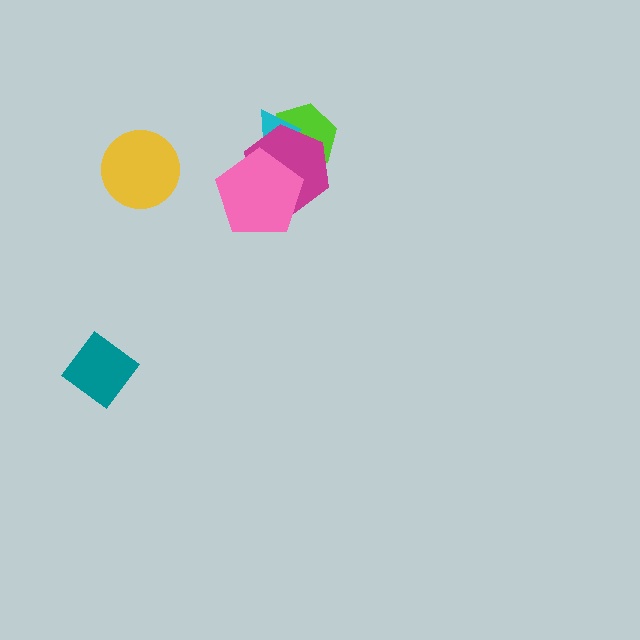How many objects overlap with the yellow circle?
0 objects overlap with the yellow circle.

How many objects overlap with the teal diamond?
0 objects overlap with the teal diamond.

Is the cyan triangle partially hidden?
Yes, it is partially covered by another shape.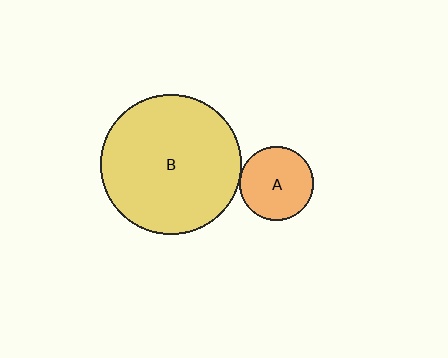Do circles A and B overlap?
Yes.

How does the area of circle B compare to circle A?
Approximately 3.6 times.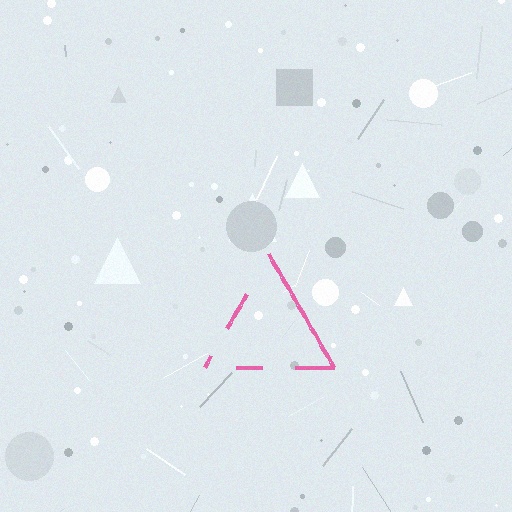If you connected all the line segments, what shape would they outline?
They would outline a triangle.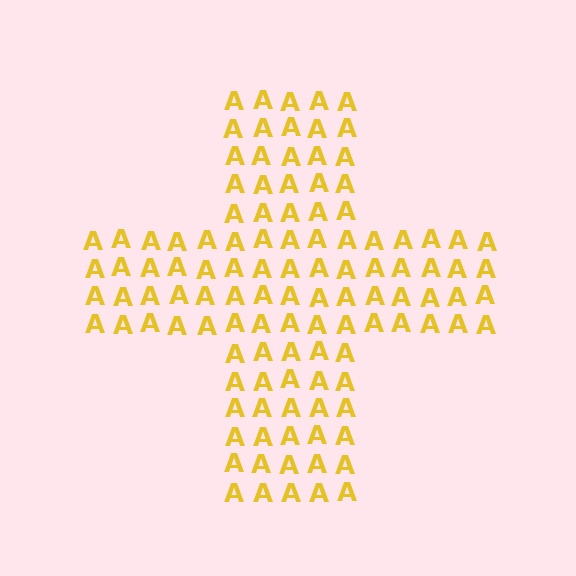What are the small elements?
The small elements are letter A's.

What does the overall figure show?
The overall figure shows a cross.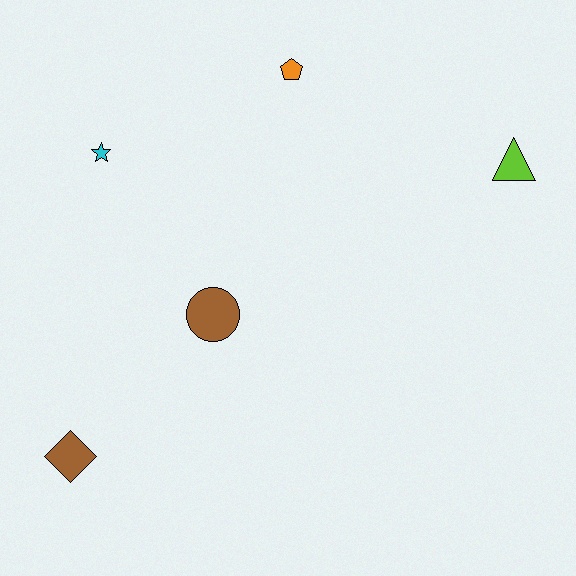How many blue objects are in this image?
There are no blue objects.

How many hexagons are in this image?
There are no hexagons.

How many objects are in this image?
There are 5 objects.